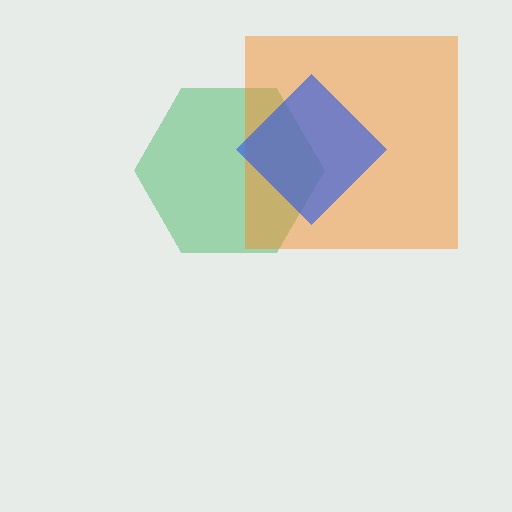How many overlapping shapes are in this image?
There are 3 overlapping shapes in the image.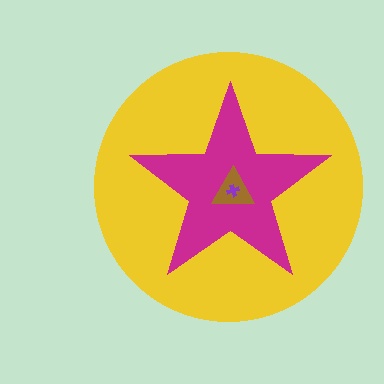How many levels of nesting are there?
4.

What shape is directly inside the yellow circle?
The magenta star.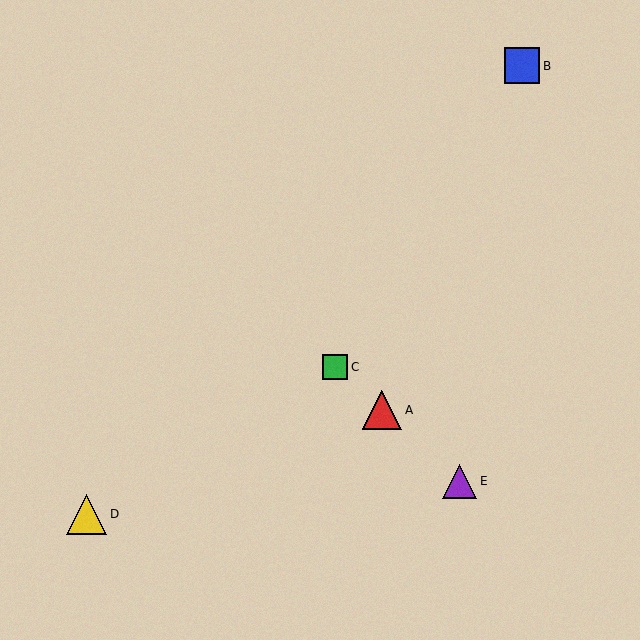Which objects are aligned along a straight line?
Objects A, C, E are aligned along a straight line.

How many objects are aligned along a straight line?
3 objects (A, C, E) are aligned along a straight line.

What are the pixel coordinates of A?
Object A is at (382, 410).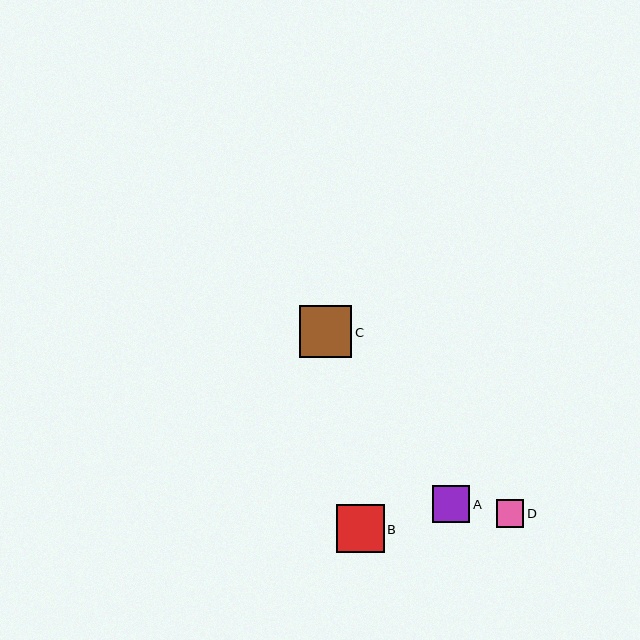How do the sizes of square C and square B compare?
Square C and square B are approximately the same size.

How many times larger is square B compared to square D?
Square B is approximately 1.7 times the size of square D.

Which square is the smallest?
Square D is the smallest with a size of approximately 28 pixels.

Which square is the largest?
Square C is the largest with a size of approximately 52 pixels.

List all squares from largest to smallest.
From largest to smallest: C, B, A, D.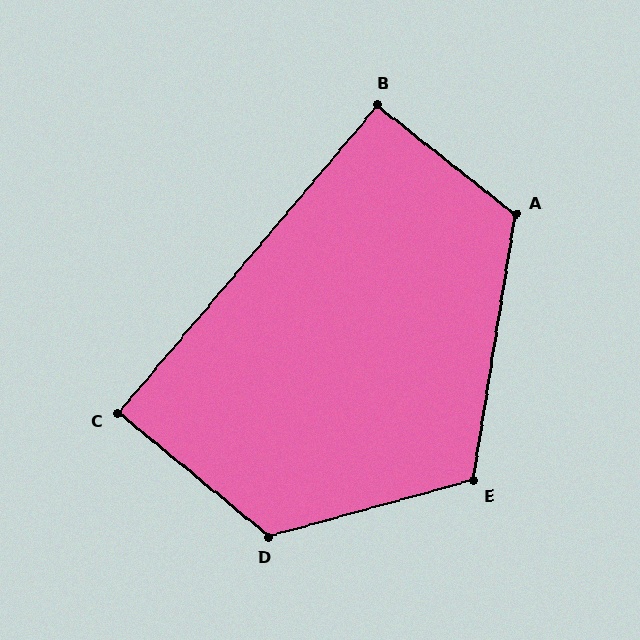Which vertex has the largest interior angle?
D, at approximately 125 degrees.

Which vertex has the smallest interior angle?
C, at approximately 89 degrees.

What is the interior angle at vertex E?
Approximately 114 degrees (obtuse).